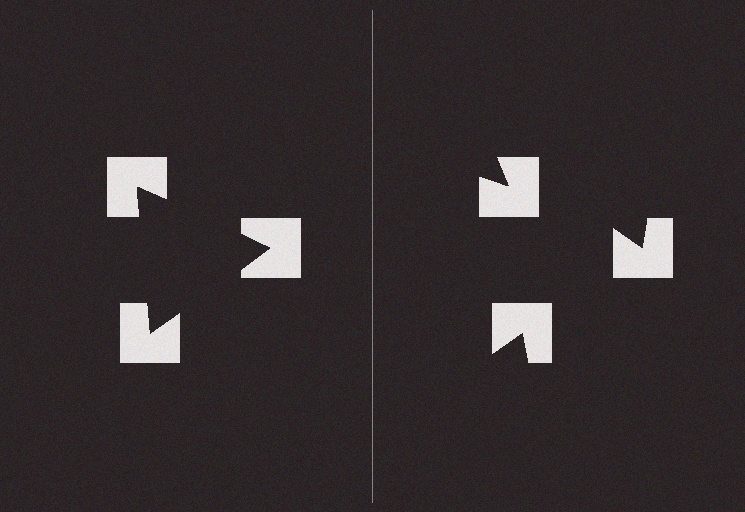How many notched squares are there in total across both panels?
6 — 3 on each side.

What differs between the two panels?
The notched squares are positioned identically on both sides; only the wedge orientations differ. On the left they align to a triangle; on the right they are misaligned.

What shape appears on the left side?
An illusory triangle.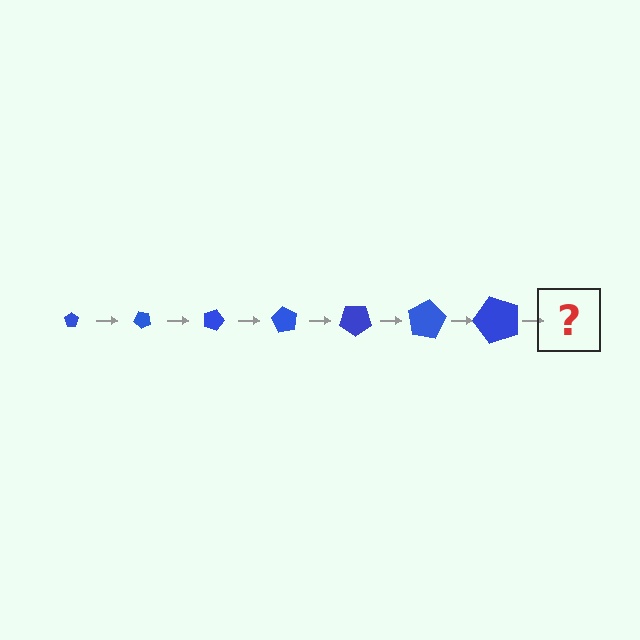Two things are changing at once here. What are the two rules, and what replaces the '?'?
The two rules are that the pentagon grows larger each step and it rotates 45 degrees each step. The '?' should be a pentagon, larger than the previous one and rotated 315 degrees from the start.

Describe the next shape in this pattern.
It should be a pentagon, larger than the previous one and rotated 315 degrees from the start.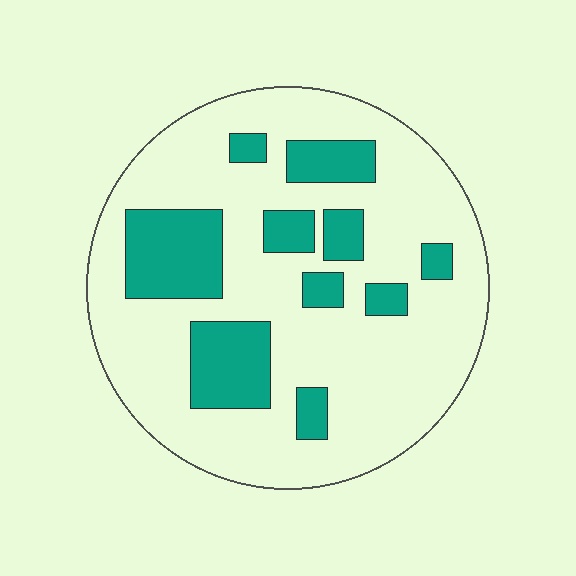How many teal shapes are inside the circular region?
10.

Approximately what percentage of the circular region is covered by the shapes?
Approximately 25%.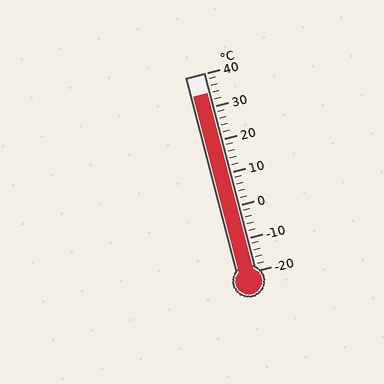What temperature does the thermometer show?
The thermometer shows approximately 34°C.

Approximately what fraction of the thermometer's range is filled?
The thermometer is filled to approximately 90% of its range.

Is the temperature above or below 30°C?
The temperature is above 30°C.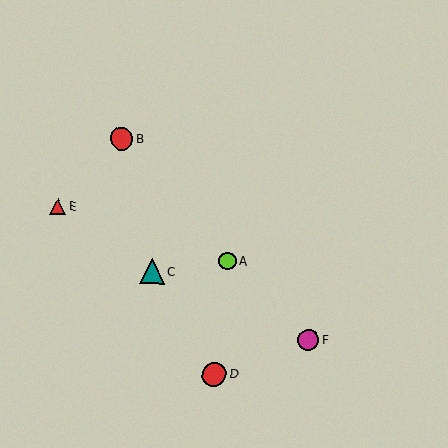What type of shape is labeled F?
Shape F is a magenta circle.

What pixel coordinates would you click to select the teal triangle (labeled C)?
Click at (152, 271) to select the teal triangle C.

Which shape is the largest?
The teal triangle (labeled C) is the largest.